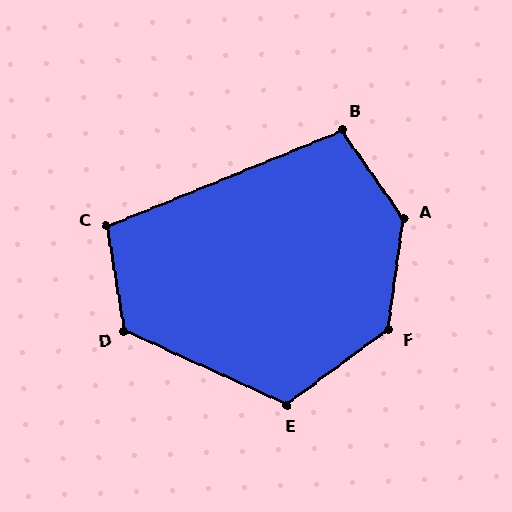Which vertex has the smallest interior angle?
B, at approximately 103 degrees.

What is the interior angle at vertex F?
Approximately 134 degrees (obtuse).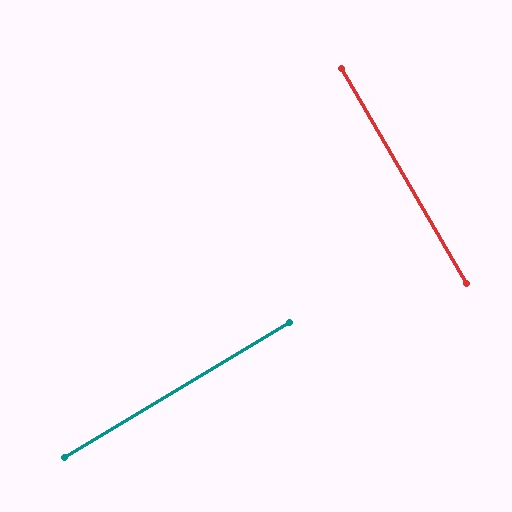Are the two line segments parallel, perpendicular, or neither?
Perpendicular — they meet at approximately 89°.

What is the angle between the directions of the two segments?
Approximately 89 degrees.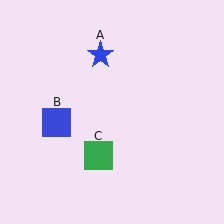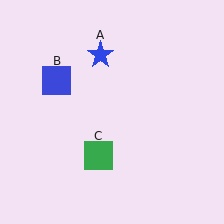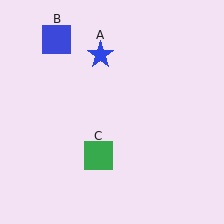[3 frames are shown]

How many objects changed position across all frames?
1 object changed position: blue square (object B).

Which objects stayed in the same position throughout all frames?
Blue star (object A) and green square (object C) remained stationary.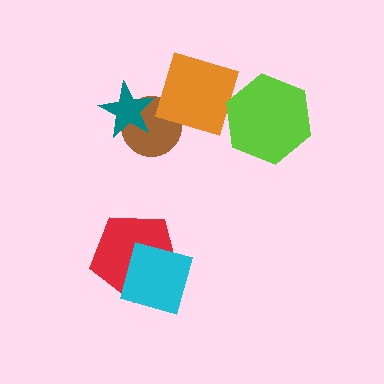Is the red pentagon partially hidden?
Yes, it is partially covered by another shape.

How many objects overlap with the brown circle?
2 objects overlap with the brown circle.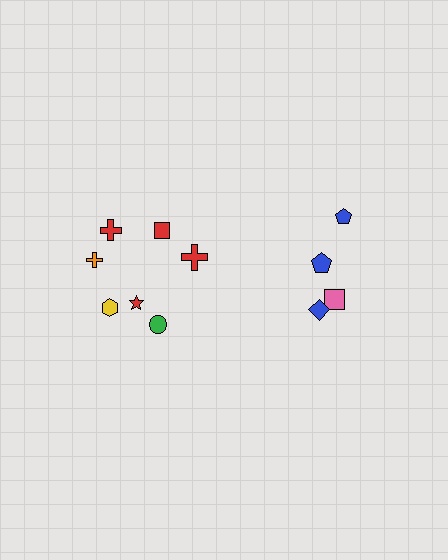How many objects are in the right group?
There are 4 objects.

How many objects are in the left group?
There are 7 objects.